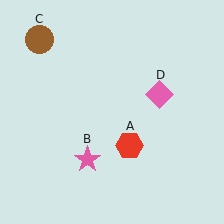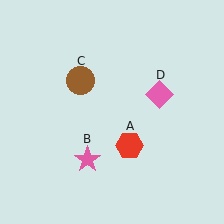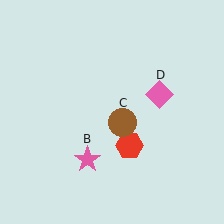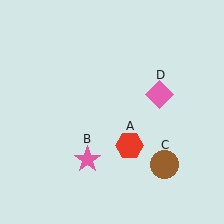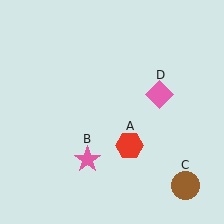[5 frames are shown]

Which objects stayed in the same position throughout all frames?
Red hexagon (object A) and pink star (object B) and pink diamond (object D) remained stationary.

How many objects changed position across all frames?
1 object changed position: brown circle (object C).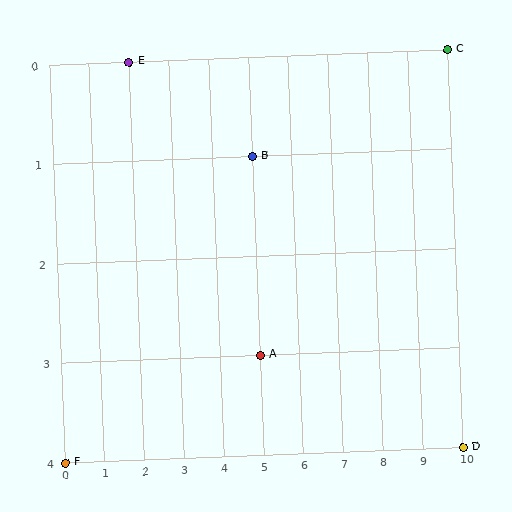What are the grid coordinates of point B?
Point B is at grid coordinates (5, 1).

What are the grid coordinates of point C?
Point C is at grid coordinates (10, 0).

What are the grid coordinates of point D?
Point D is at grid coordinates (10, 4).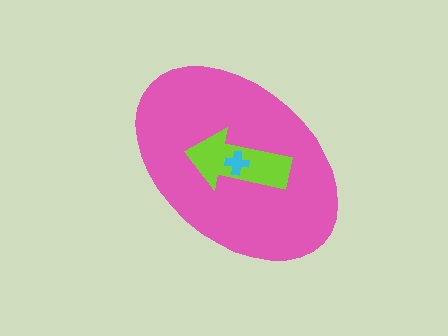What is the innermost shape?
The cyan cross.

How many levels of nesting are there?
3.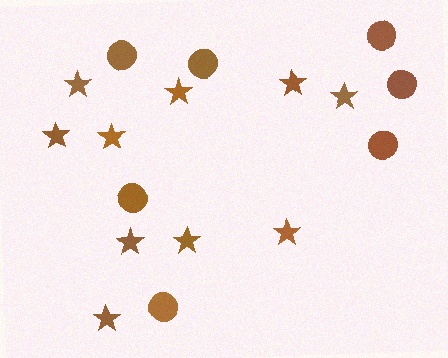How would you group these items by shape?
There are 2 groups: one group of stars (10) and one group of circles (7).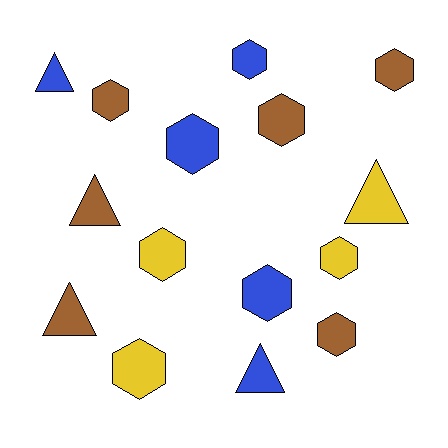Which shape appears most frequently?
Hexagon, with 10 objects.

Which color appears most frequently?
Brown, with 6 objects.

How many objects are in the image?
There are 15 objects.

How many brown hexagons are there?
There are 4 brown hexagons.